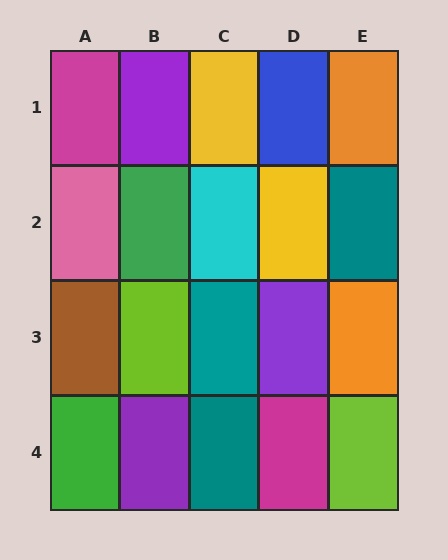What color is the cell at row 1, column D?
Blue.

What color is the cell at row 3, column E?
Orange.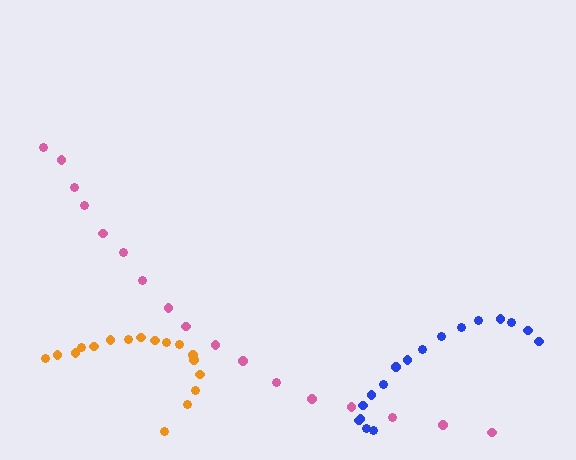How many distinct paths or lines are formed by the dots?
There are 3 distinct paths.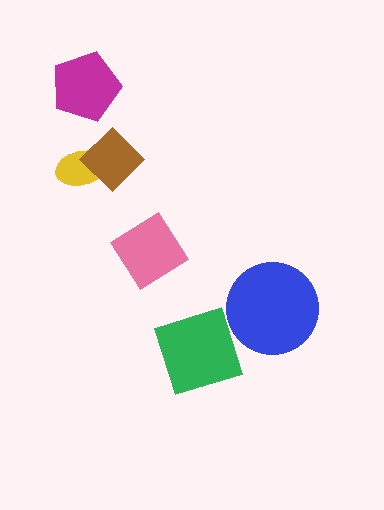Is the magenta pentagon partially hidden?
No, no other shape covers it.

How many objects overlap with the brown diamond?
1 object overlaps with the brown diamond.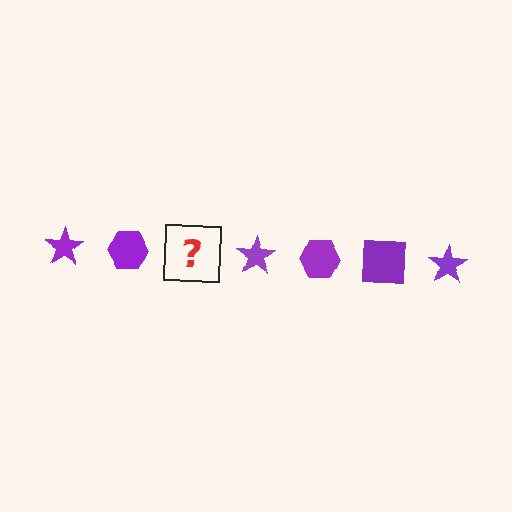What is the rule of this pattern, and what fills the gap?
The rule is that the pattern cycles through star, hexagon, square shapes in purple. The gap should be filled with a purple square.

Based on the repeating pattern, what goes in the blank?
The blank should be a purple square.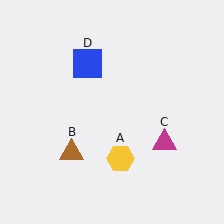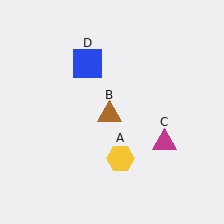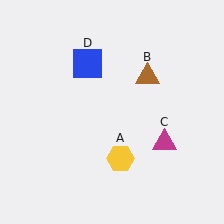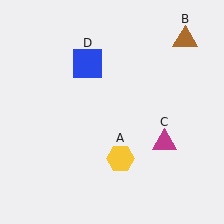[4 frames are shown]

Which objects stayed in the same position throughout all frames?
Yellow hexagon (object A) and magenta triangle (object C) and blue square (object D) remained stationary.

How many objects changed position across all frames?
1 object changed position: brown triangle (object B).